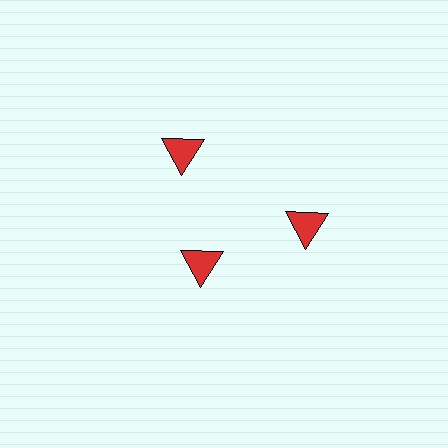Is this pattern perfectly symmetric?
No. The 3 red triangles are arranged in a ring, but one element near the 7 o'clock position is pulled inward toward the center, breaking the 3-fold rotational symmetry.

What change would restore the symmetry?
The symmetry would be restored by moving it outward, back onto the ring so that all 3 triangles sit at equal angles and equal distance from the center.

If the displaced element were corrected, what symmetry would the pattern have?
It would have 3-fold rotational symmetry — the pattern would map onto itself every 120 degrees.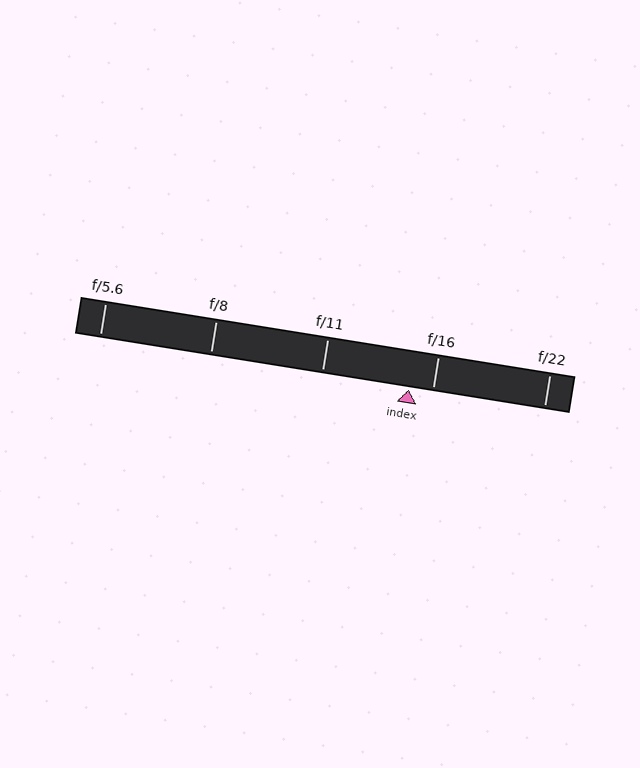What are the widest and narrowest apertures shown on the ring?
The widest aperture shown is f/5.6 and the narrowest is f/22.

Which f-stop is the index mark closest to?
The index mark is closest to f/16.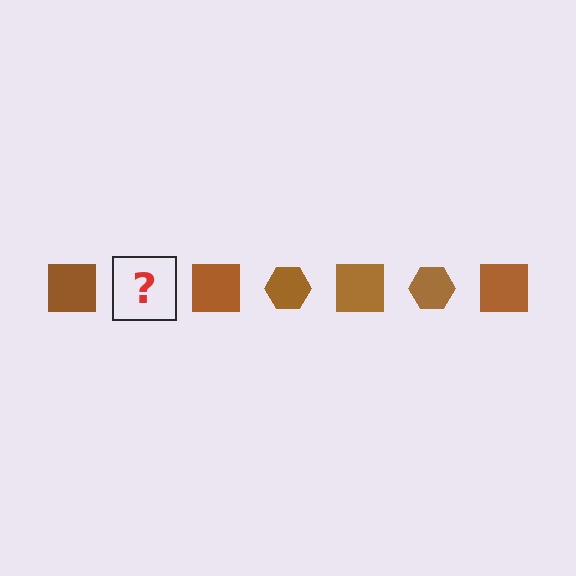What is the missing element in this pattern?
The missing element is a brown hexagon.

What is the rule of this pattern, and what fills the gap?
The rule is that the pattern cycles through square, hexagon shapes in brown. The gap should be filled with a brown hexagon.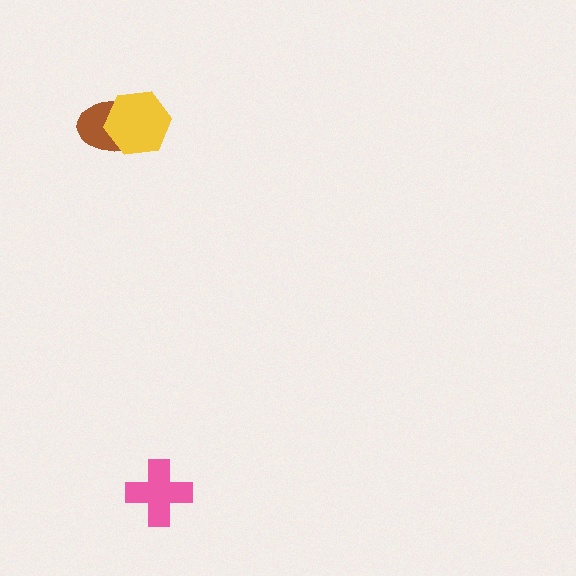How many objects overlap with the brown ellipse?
1 object overlaps with the brown ellipse.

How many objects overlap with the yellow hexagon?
1 object overlaps with the yellow hexagon.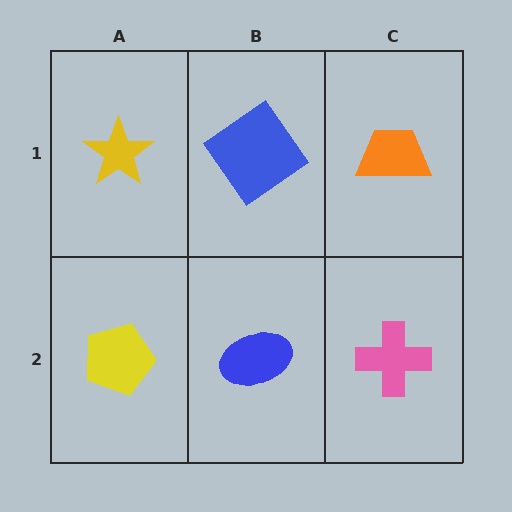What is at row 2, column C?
A pink cross.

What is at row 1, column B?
A blue diamond.